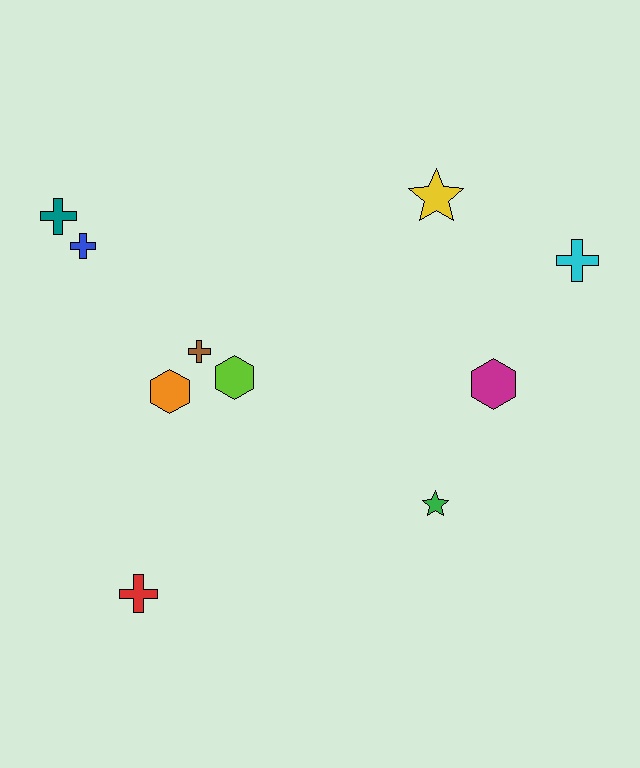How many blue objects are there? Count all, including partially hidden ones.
There is 1 blue object.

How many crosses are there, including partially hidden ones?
There are 5 crosses.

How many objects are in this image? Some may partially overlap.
There are 10 objects.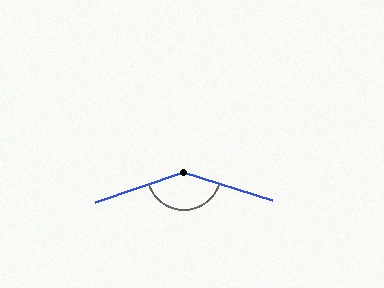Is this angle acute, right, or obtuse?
It is obtuse.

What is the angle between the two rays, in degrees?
Approximately 143 degrees.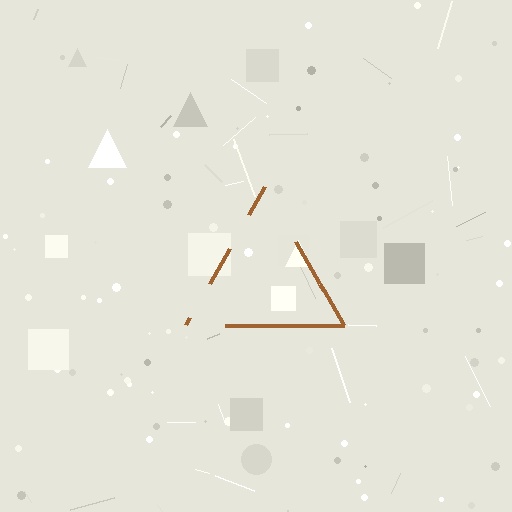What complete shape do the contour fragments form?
The contour fragments form a triangle.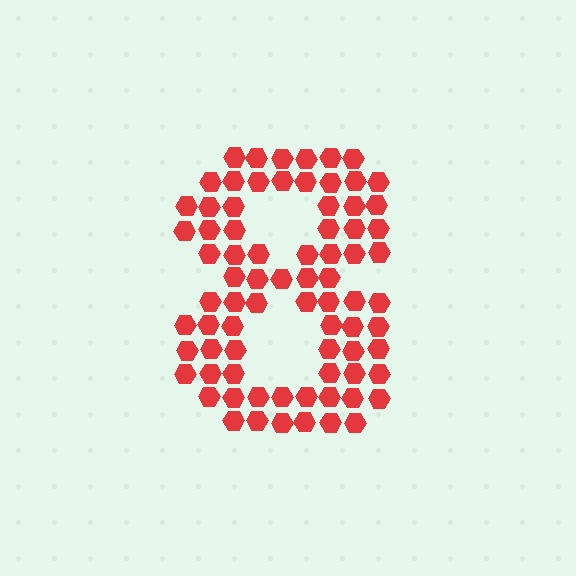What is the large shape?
The large shape is the digit 8.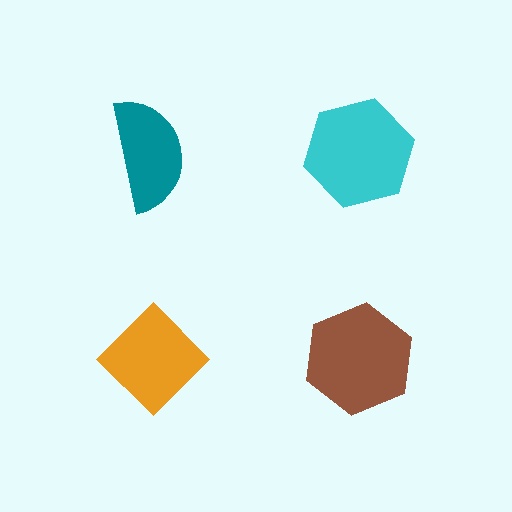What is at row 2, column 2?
A brown hexagon.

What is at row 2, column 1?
An orange diamond.